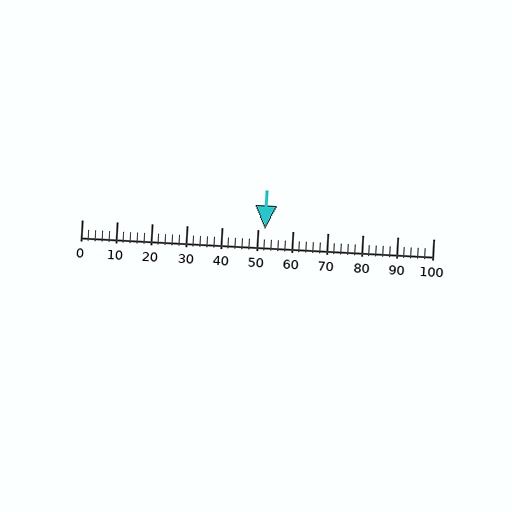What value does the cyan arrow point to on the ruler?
The cyan arrow points to approximately 52.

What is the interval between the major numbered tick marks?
The major tick marks are spaced 10 units apart.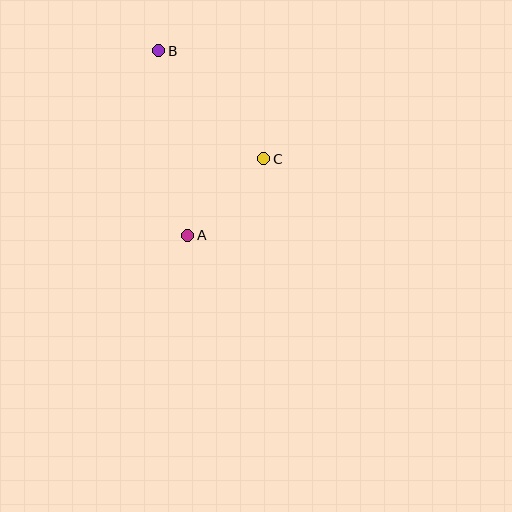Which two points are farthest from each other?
Points A and B are farthest from each other.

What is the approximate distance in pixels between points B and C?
The distance between B and C is approximately 151 pixels.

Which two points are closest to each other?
Points A and C are closest to each other.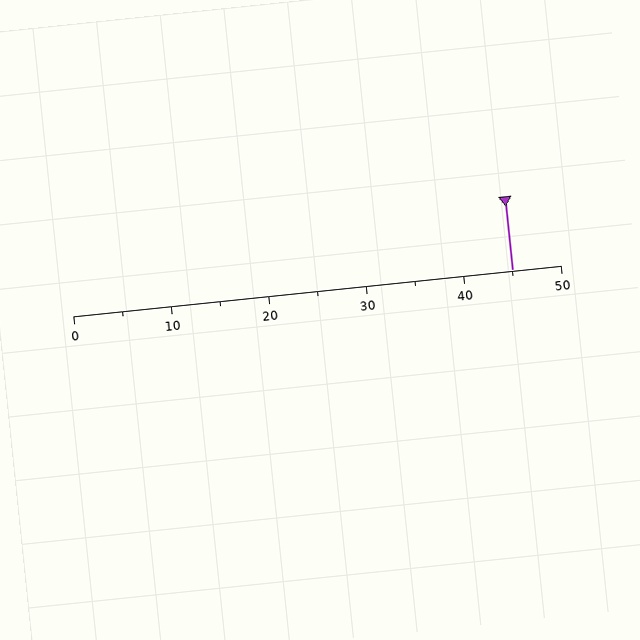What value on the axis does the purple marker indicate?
The marker indicates approximately 45.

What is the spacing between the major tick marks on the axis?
The major ticks are spaced 10 apart.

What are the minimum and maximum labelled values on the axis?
The axis runs from 0 to 50.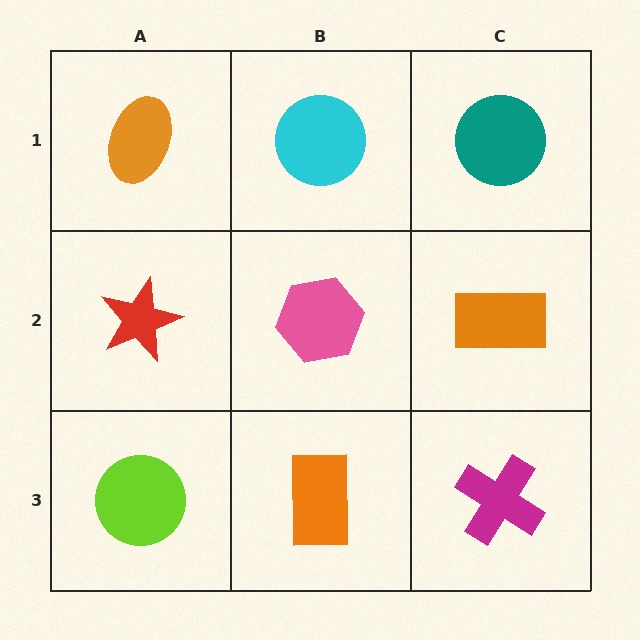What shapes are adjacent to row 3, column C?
An orange rectangle (row 2, column C), an orange rectangle (row 3, column B).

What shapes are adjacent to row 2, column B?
A cyan circle (row 1, column B), an orange rectangle (row 3, column B), a red star (row 2, column A), an orange rectangle (row 2, column C).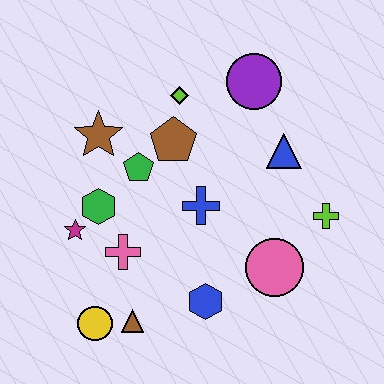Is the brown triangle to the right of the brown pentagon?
No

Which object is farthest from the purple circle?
The yellow circle is farthest from the purple circle.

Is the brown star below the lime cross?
No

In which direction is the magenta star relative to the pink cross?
The magenta star is to the left of the pink cross.